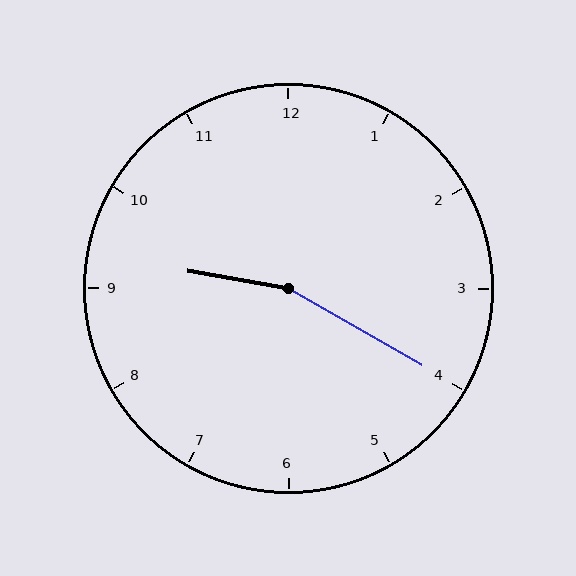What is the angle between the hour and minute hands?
Approximately 160 degrees.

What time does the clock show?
9:20.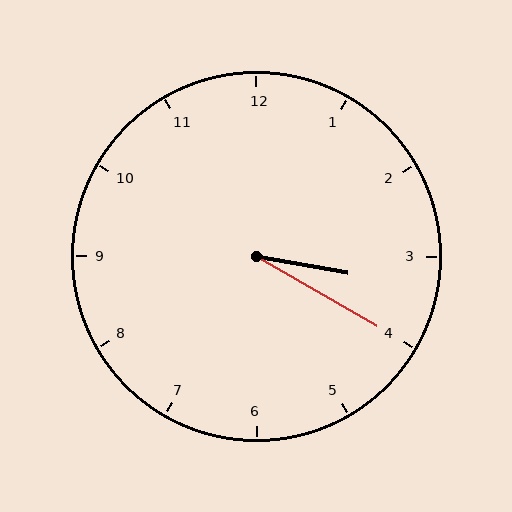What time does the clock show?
3:20.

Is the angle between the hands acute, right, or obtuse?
It is acute.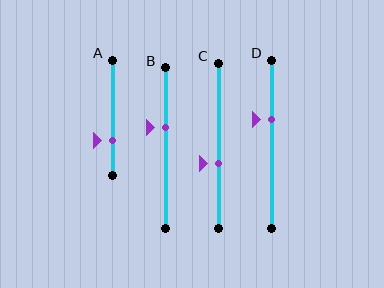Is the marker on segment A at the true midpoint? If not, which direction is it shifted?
No, the marker on segment A is shifted downward by about 20% of the segment length.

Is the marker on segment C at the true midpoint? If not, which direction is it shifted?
No, the marker on segment C is shifted downward by about 11% of the segment length.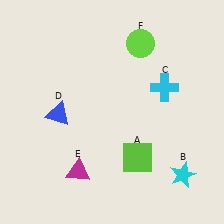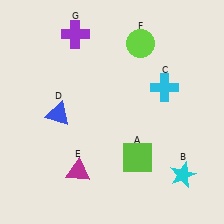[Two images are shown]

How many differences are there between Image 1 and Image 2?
There is 1 difference between the two images.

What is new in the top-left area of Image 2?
A purple cross (G) was added in the top-left area of Image 2.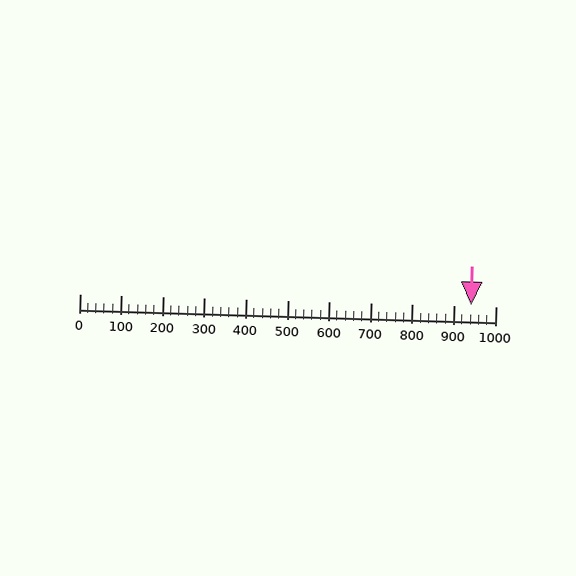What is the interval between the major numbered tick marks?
The major tick marks are spaced 100 units apart.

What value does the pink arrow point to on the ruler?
The pink arrow points to approximately 940.